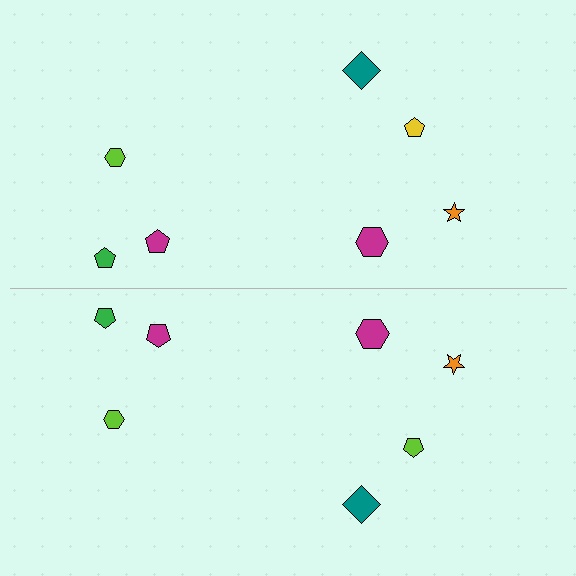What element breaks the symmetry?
The lime pentagon on the bottom side breaks the symmetry — its mirror counterpart is yellow.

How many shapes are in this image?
There are 14 shapes in this image.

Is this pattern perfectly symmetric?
No, the pattern is not perfectly symmetric. The lime pentagon on the bottom side breaks the symmetry — its mirror counterpart is yellow.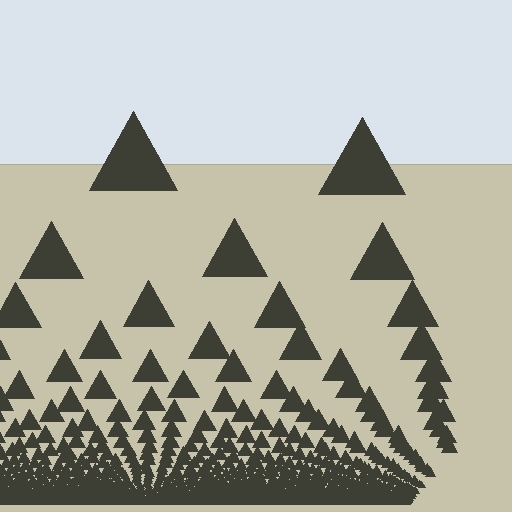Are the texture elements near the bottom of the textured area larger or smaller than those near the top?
Smaller. The gradient is inverted — elements near the bottom are smaller and denser.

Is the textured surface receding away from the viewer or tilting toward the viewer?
The surface appears to tilt toward the viewer. Texture elements get larger and sparser toward the top.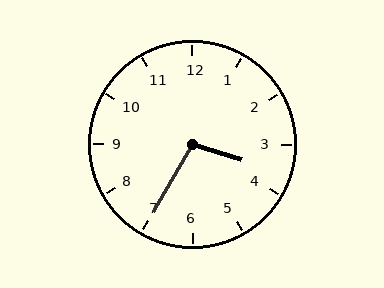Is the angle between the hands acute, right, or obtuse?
It is obtuse.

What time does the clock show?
3:35.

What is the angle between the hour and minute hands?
Approximately 102 degrees.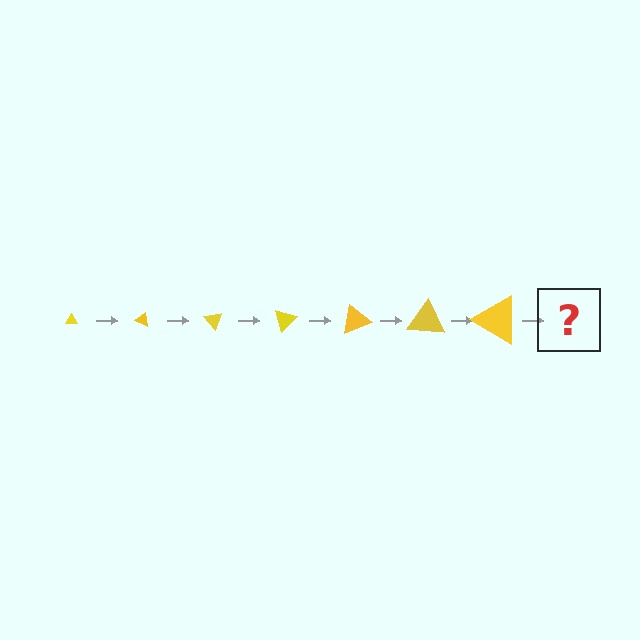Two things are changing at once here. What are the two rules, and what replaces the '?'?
The two rules are that the triangle grows larger each step and it rotates 25 degrees each step. The '?' should be a triangle, larger than the previous one and rotated 175 degrees from the start.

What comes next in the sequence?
The next element should be a triangle, larger than the previous one and rotated 175 degrees from the start.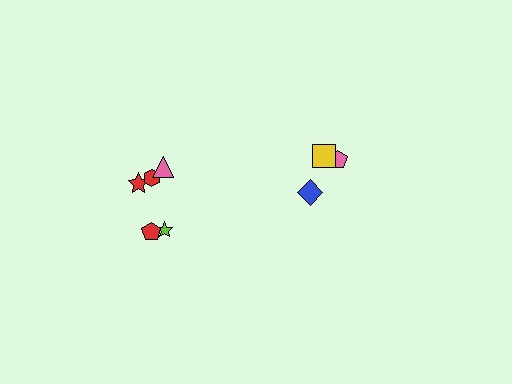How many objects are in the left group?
There are 5 objects.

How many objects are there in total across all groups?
There are 8 objects.